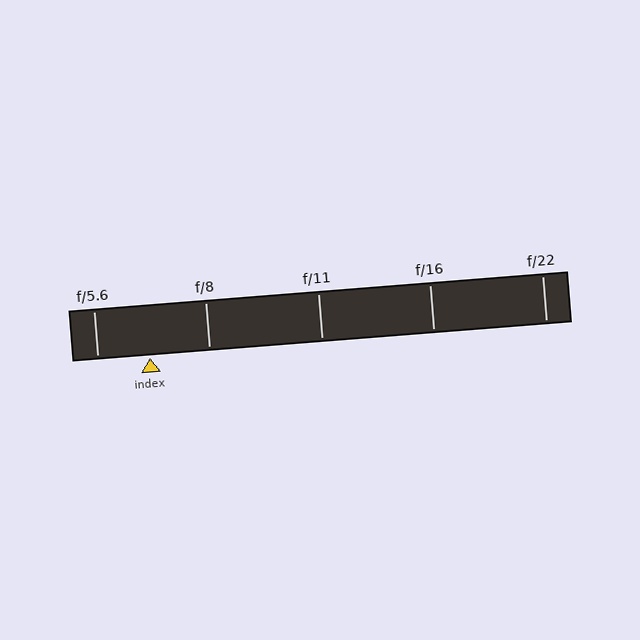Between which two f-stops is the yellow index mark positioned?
The index mark is between f/5.6 and f/8.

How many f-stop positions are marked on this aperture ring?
There are 5 f-stop positions marked.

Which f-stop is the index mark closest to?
The index mark is closest to f/5.6.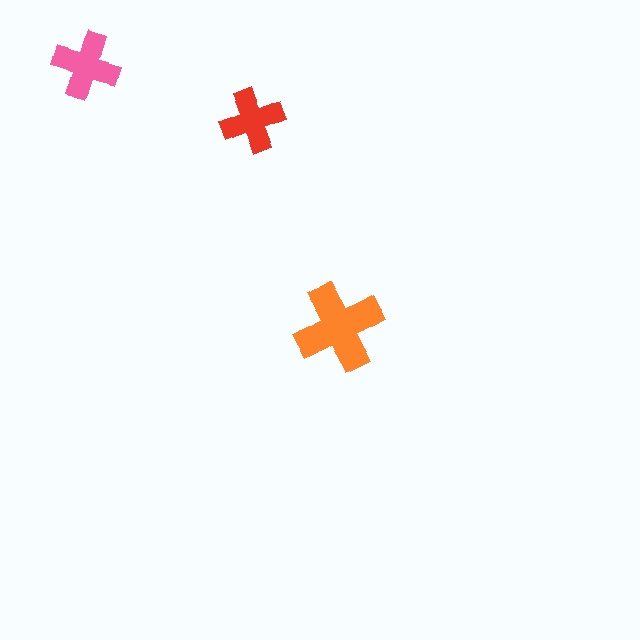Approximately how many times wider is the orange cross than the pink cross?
About 1.5 times wider.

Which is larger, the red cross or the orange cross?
The orange one.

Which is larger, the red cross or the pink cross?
The pink one.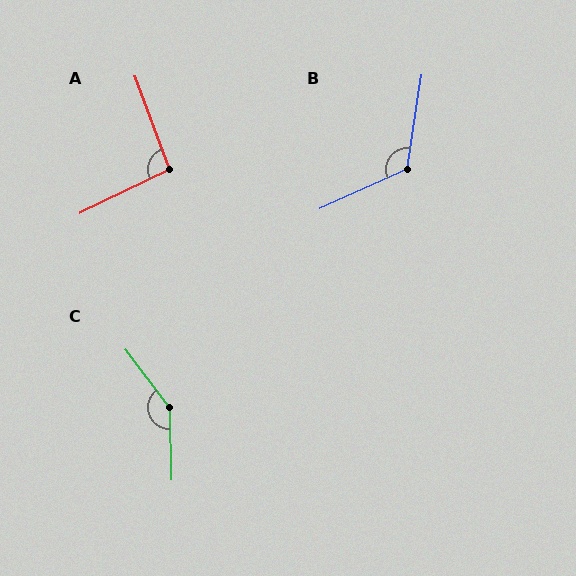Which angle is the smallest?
A, at approximately 96 degrees.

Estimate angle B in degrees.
Approximately 123 degrees.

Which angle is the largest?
C, at approximately 145 degrees.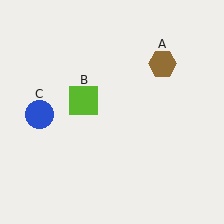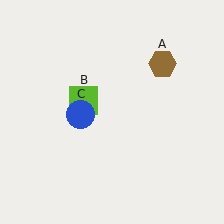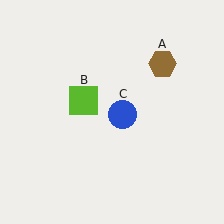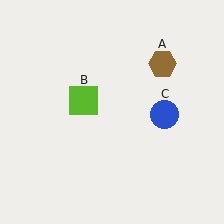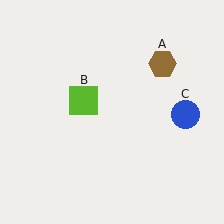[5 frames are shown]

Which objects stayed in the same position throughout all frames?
Brown hexagon (object A) and lime square (object B) remained stationary.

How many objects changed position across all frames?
1 object changed position: blue circle (object C).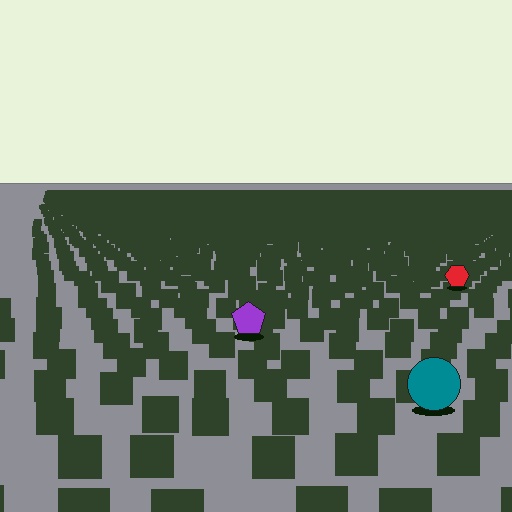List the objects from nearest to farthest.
From nearest to farthest: the teal circle, the purple pentagon, the red hexagon.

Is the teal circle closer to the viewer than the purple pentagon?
Yes. The teal circle is closer — you can tell from the texture gradient: the ground texture is coarser near it.